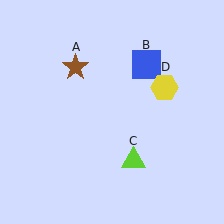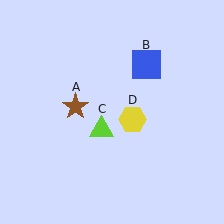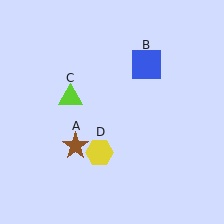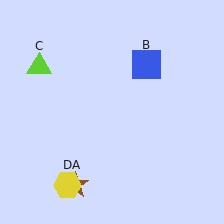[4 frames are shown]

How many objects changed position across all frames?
3 objects changed position: brown star (object A), lime triangle (object C), yellow hexagon (object D).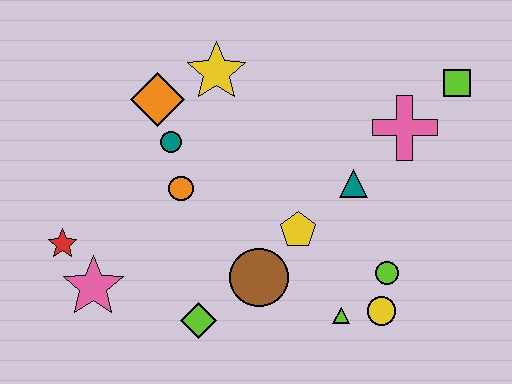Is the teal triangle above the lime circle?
Yes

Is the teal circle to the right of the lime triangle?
No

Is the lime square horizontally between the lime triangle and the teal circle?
No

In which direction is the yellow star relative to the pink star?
The yellow star is above the pink star.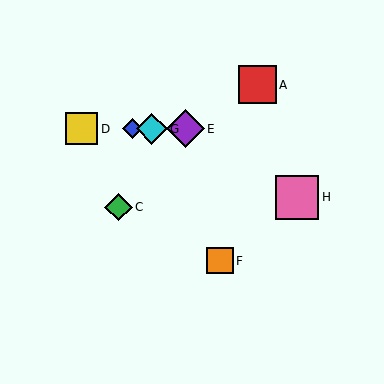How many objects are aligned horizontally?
4 objects (B, D, E, G) are aligned horizontally.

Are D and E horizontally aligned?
Yes, both are at y≈129.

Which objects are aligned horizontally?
Objects B, D, E, G are aligned horizontally.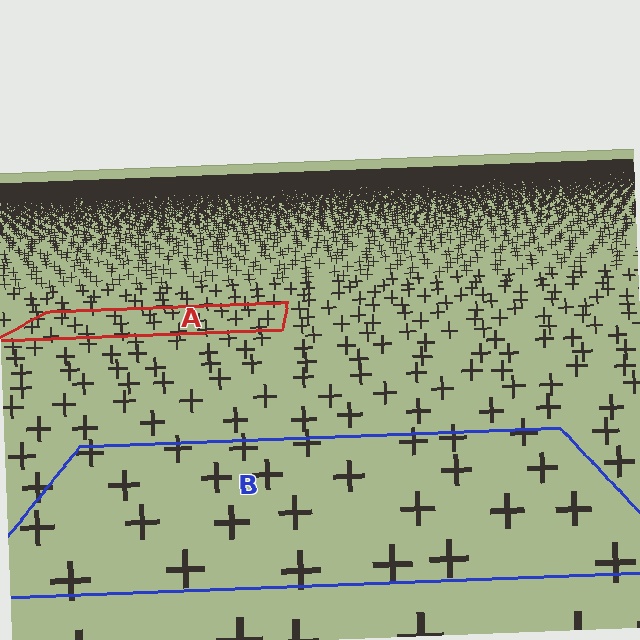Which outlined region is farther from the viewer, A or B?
Region A is farther from the viewer — the texture elements inside it appear smaller and more densely packed.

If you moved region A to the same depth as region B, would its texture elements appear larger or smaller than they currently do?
They would appear larger. At a closer depth, the same texture elements are projected at a bigger on-screen size.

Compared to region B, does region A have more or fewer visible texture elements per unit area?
Region A has more texture elements per unit area — they are packed more densely because it is farther away.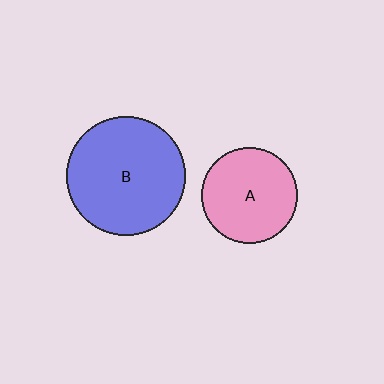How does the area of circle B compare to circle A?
Approximately 1.6 times.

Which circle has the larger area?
Circle B (blue).